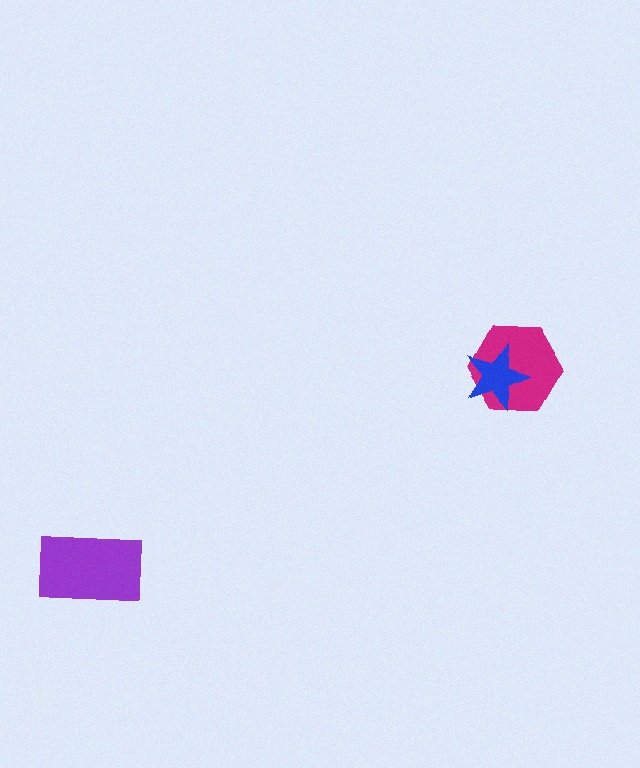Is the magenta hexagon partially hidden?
Yes, it is partially covered by another shape.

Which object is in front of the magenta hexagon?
The blue star is in front of the magenta hexagon.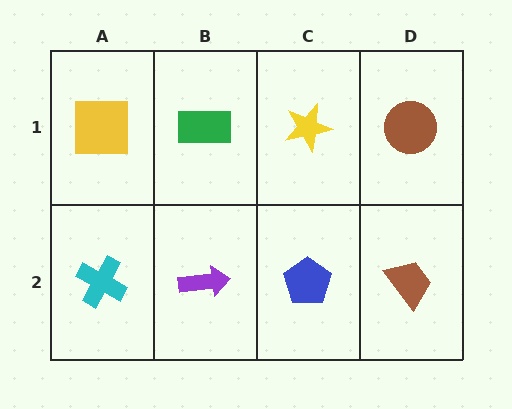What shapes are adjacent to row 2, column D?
A brown circle (row 1, column D), a blue pentagon (row 2, column C).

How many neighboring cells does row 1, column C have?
3.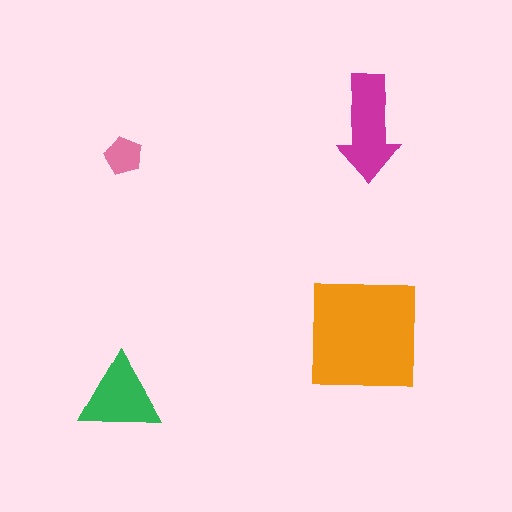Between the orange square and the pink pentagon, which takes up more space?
The orange square.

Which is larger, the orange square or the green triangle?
The orange square.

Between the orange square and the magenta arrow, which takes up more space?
The orange square.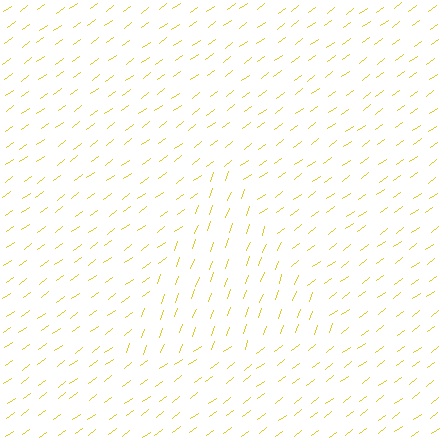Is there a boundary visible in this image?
Yes, there is a texture boundary formed by a change in line orientation.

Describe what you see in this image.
The image is filled with small yellow line segments. A triangle region in the image has lines oriented differently from the surrounding lines, creating a visible texture boundary.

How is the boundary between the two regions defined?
The boundary is defined purely by a change in line orientation (approximately 34 degrees difference). All lines are the same color and thickness.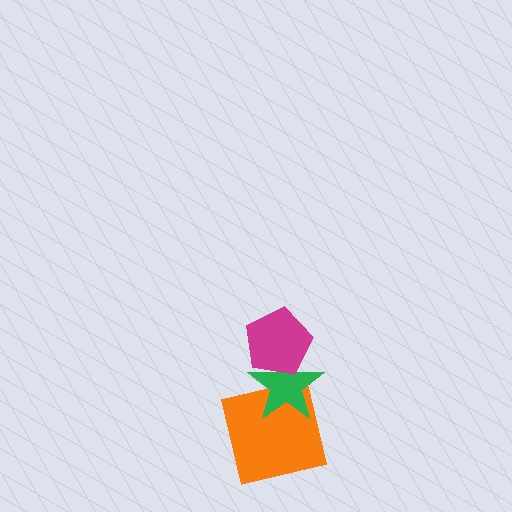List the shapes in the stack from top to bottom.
From top to bottom: the magenta pentagon, the green star, the orange square.